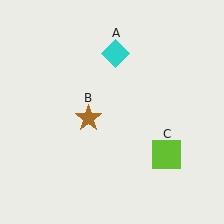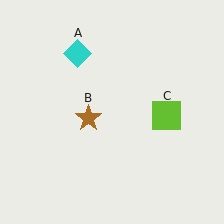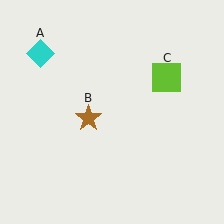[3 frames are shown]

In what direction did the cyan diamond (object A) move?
The cyan diamond (object A) moved left.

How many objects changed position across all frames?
2 objects changed position: cyan diamond (object A), lime square (object C).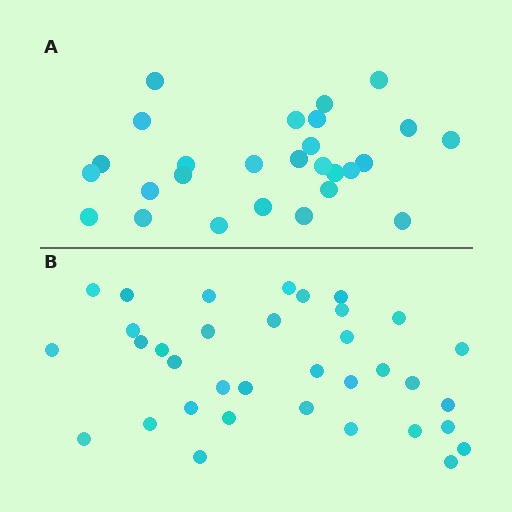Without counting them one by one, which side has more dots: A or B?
Region B (the bottom region) has more dots.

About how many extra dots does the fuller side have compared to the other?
Region B has roughly 8 or so more dots than region A.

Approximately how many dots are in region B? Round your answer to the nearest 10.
About 40 dots. (The exact count is 35, which rounds to 40.)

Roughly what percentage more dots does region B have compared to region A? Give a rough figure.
About 30% more.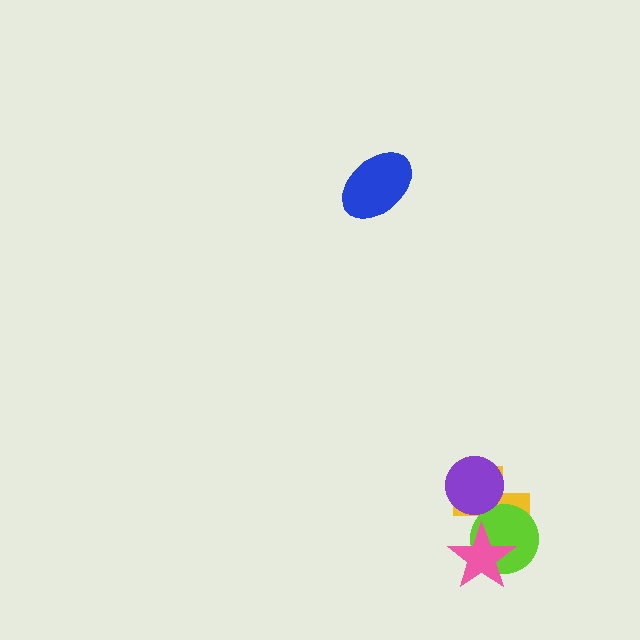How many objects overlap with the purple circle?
1 object overlaps with the purple circle.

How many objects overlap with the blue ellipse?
0 objects overlap with the blue ellipse.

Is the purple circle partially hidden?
No, no other shape covers it.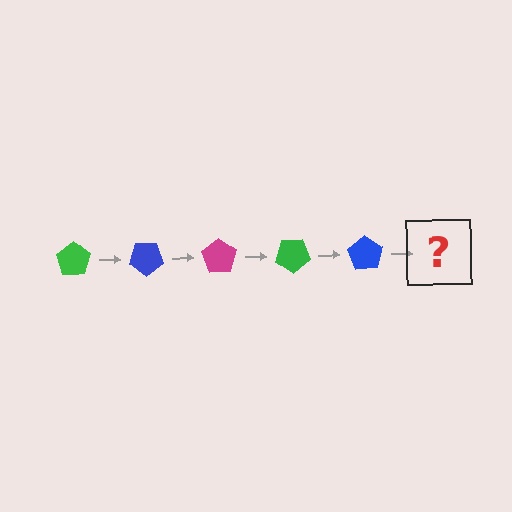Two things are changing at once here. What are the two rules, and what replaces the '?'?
The two rules are that it rotates 35 degrees each step and the color cycles through green, blue, and magenta. The '?' should be a magenta pentagon, rotated 175 degrees from the start.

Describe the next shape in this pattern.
It should be a magenta pentagon, rotated 175 degrees from the start.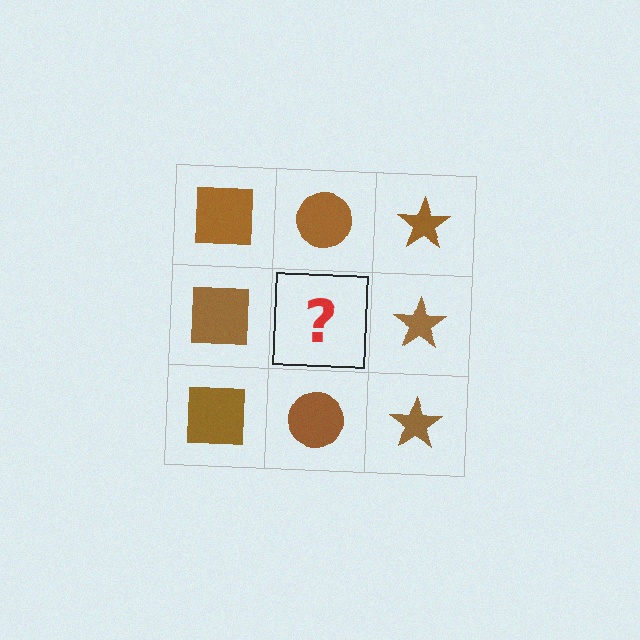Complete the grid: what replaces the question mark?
The question mark should be replaced with a brown circle.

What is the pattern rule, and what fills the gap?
The rule is that each column has a consistent shape. The gap should be filled with a brown circle.